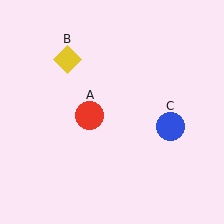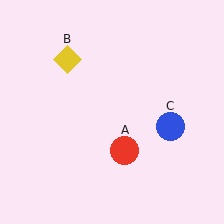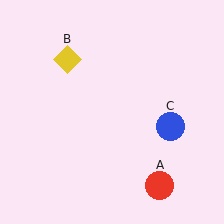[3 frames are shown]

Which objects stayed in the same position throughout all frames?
Yellow diamond (object B) and blue circle (object C) remained stationary.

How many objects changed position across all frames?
1 object changed position: red circle (object A).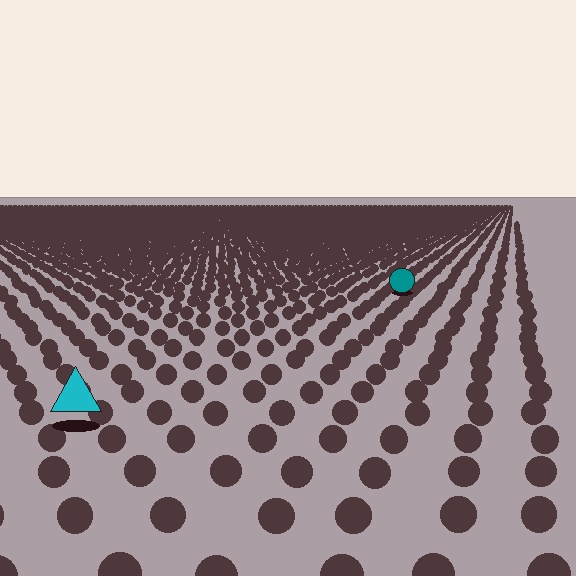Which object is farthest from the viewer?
The teal circle is farthest from the viewer. It appears smaller and the ground texture around it is denser.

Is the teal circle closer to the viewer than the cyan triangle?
No. The cyan triangle is closer — you can tell from the texture gradient: the ground texture is coarser near it.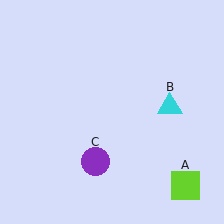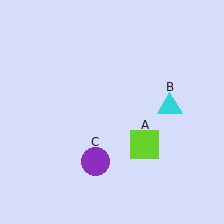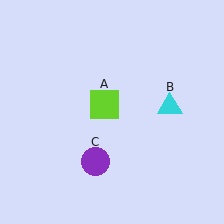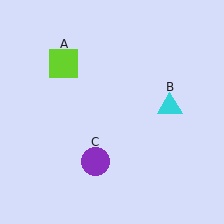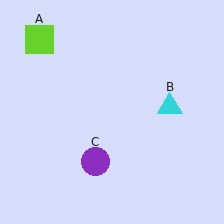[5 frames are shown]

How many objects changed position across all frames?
1 object changed position: lime square (object A).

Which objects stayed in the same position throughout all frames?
Cyan triangle (object B) and purple circle (object C) remained stationary.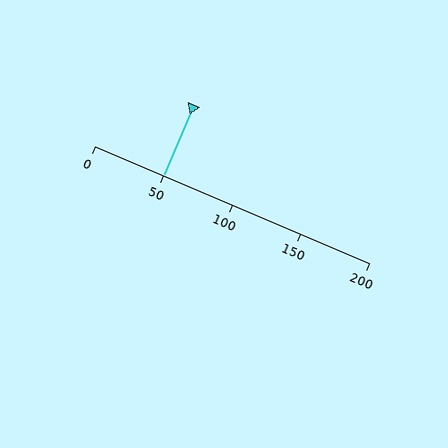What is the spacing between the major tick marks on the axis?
The major ticks are spaced 50 apart.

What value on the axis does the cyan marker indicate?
The marker indicates approximately 50.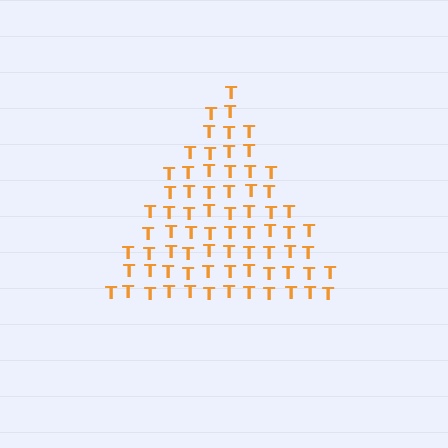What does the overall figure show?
The overall figure shows a triangle.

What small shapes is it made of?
It is made of small letter T's.